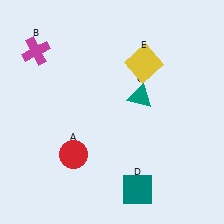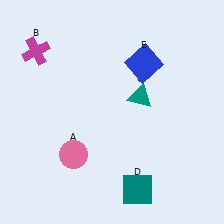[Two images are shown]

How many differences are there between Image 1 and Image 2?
There are 2 differences between the two images.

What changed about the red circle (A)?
In Image 1, A is red. In Image 2, it changed to pink.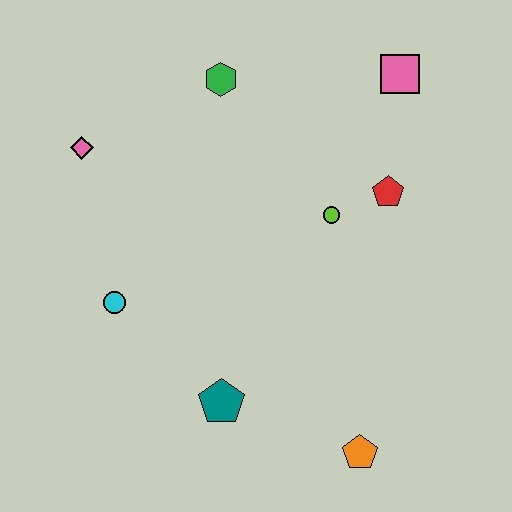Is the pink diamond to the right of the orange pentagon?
No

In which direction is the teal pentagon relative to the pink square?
The teal pentagon is below the pink square.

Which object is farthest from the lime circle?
The pink diamond is farthest from the lime circle.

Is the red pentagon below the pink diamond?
Yes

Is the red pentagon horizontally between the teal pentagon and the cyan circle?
No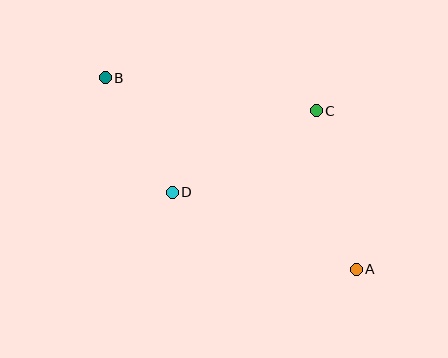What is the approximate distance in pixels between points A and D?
The distance between A and D is approximately 199 pixels.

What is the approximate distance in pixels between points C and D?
The distance between C and D is approximately 165 pixels.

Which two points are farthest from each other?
Points A and B are farthest from each other.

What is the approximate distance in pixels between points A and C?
The distance between A and C is approximately 164 pixels.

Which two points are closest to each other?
Points B and D are closest to each other.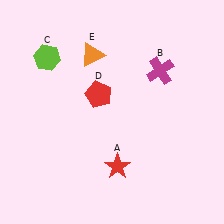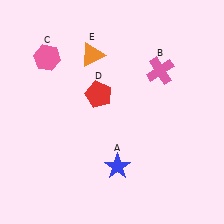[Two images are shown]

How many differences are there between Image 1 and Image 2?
There are 3 differences between the two images.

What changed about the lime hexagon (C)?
In Image 1, C is lime. In Image 2, it changed to pink.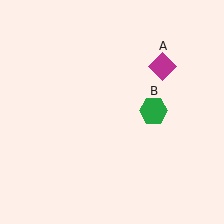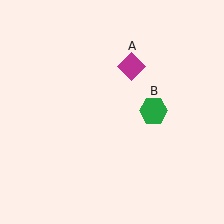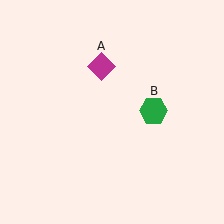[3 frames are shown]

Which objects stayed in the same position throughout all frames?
Green hexagon (object B) remained stationary.